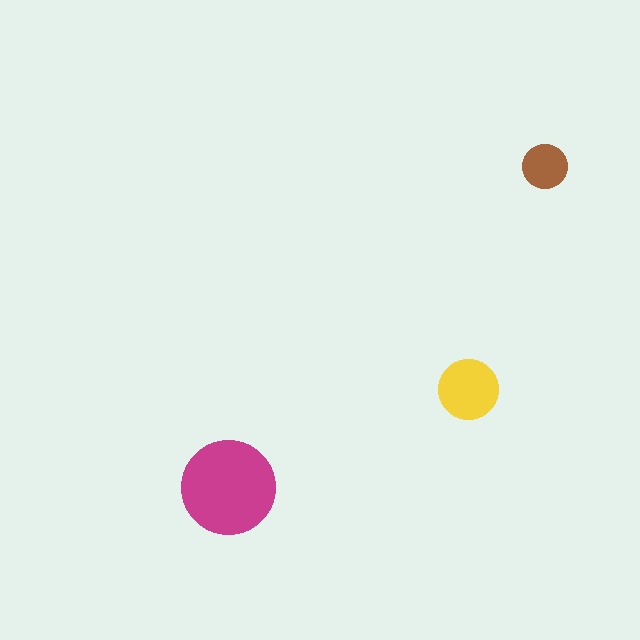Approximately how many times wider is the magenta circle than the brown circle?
About 2 times wider.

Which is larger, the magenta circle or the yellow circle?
The magenta one.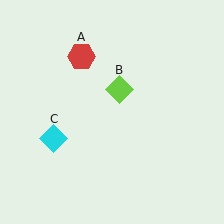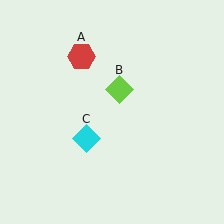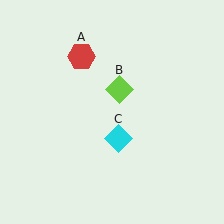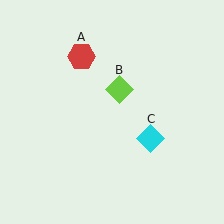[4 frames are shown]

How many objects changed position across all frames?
1 object changed position: cyan diamond (object C).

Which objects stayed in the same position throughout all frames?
Red hexagon (object A) and lime diamond (object B) remained stationary.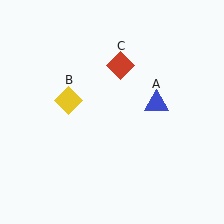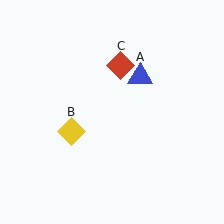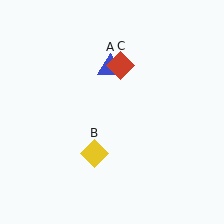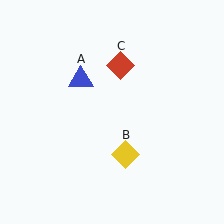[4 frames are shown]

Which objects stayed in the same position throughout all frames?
Red diamond (object C) remained stationary.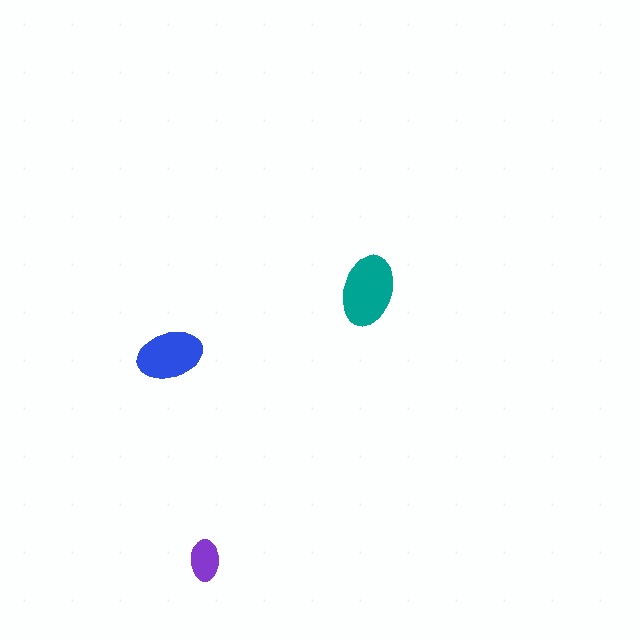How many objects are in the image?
There are 3 objects in the image.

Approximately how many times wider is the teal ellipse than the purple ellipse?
About 1.5 times wider.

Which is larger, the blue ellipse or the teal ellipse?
The teal one.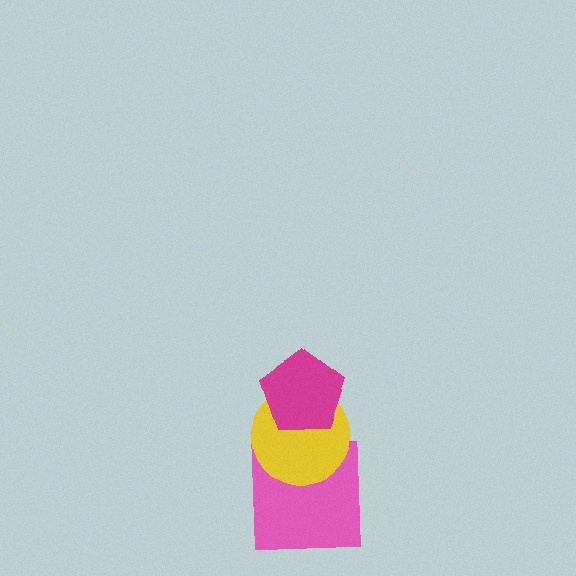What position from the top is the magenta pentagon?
The magenta pentagon is 1st from the top.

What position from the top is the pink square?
The pink square is 3rd from the top.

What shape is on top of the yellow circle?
The magenta pentagon is on top of the yellow circle.